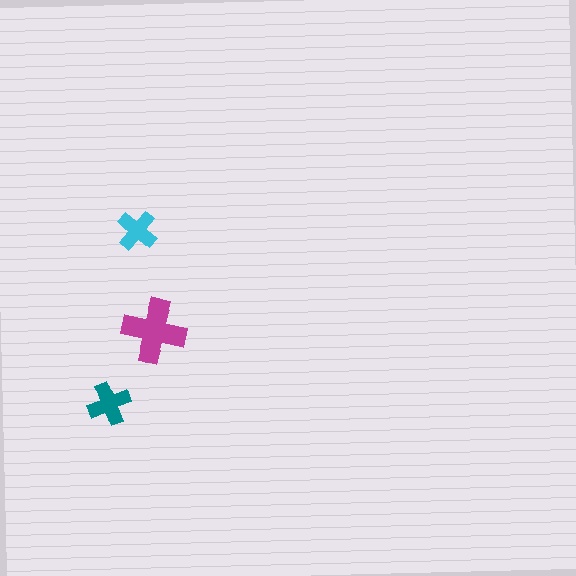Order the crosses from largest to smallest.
the magenta one, the teal one, the cyan one.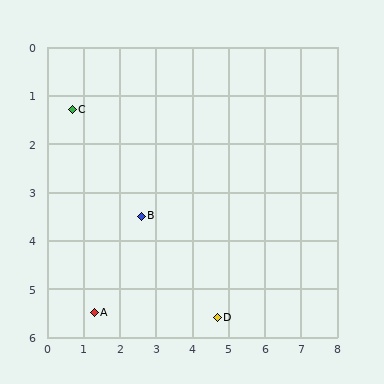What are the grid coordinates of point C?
Point C is at approximately (0.7, 1.3).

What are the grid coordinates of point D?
Point D is at approximately (4.7, 5.6).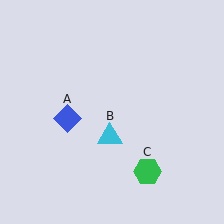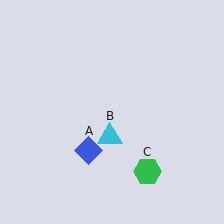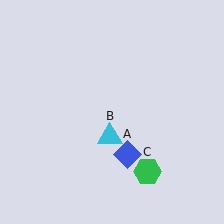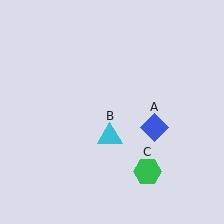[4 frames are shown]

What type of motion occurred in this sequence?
The blue diamond (object A) rotated counterclockwise around the center of the scene.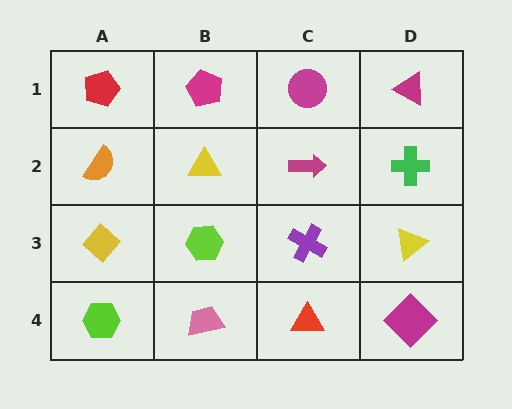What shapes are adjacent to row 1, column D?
A green cross (row 2, column D), a magenta circle (row 1, column C).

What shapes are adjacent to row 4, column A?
A yellow diamond (row 3, column A), a pink trapezoid (row 4, column B).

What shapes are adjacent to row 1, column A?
An orange semicircle (row 2, column A), a magenta pentagon (row 1, column B).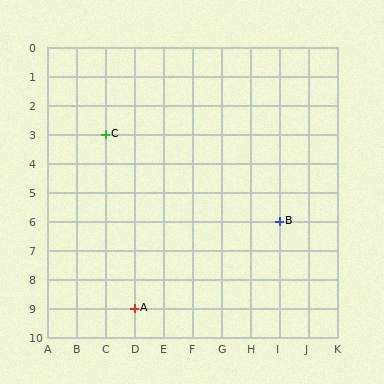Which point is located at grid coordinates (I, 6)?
Point B is at (I, 6).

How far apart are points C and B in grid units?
Points C and B are 6 columns and 3 rows apart (about 6.7 grid units diagonally).